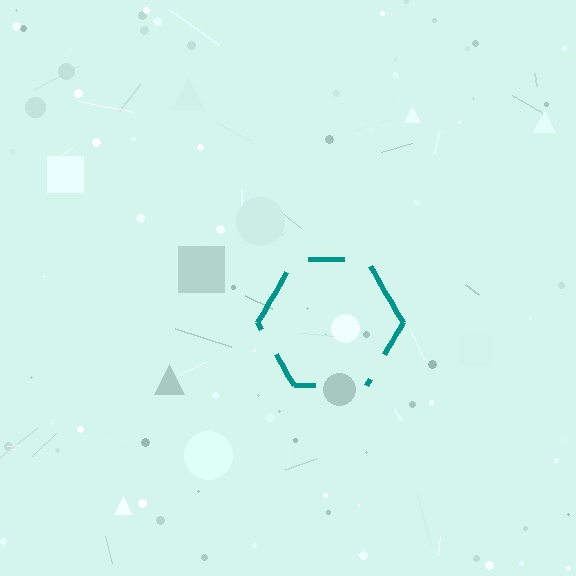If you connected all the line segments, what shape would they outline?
They would outline a hexagon.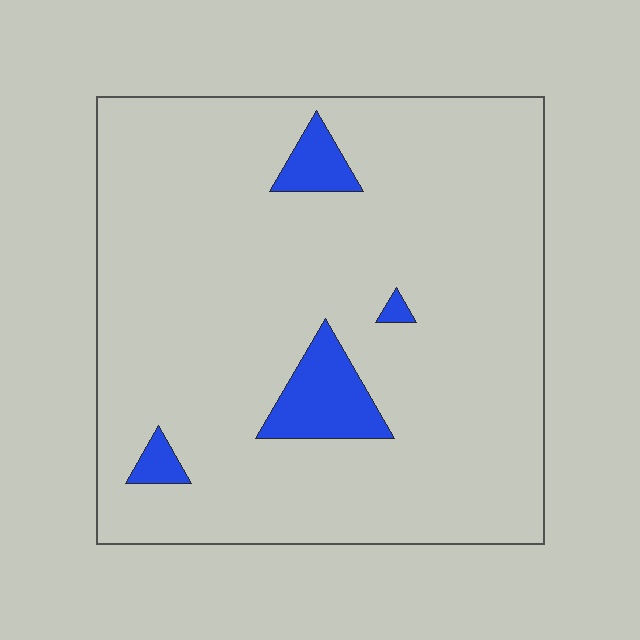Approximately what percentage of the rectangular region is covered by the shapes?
Approximately 10%.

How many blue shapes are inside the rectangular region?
4.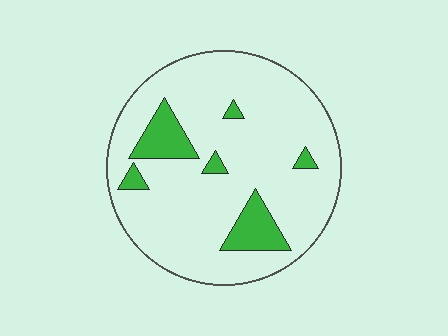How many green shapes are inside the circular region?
6.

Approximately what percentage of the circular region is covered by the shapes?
Approximately 15%.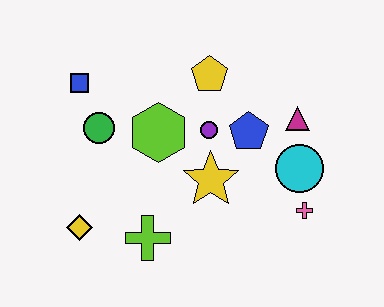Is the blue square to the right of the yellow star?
No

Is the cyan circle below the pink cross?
No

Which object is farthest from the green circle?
The pink cross is farthest from the green circle.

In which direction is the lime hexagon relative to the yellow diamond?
The lime hexagon is above the yellow diamond.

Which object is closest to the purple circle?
The blue pentagon is closest to the purple circle.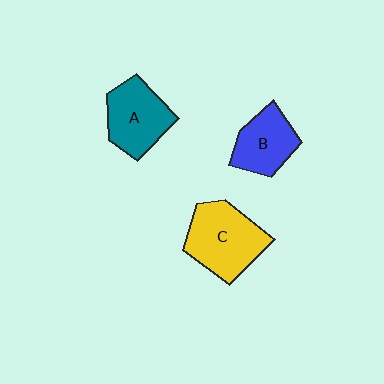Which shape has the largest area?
Shape C (yellow).